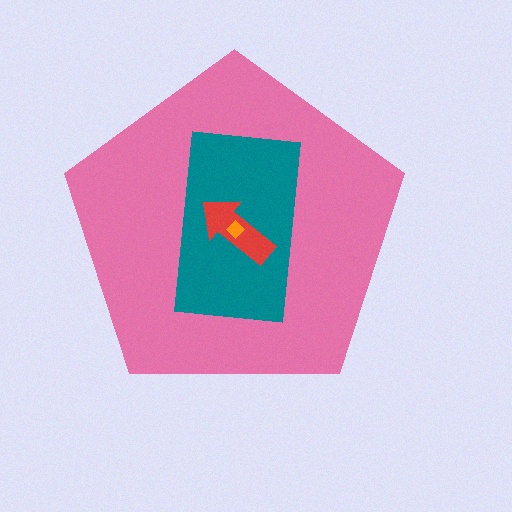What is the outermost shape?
The pink pentagon.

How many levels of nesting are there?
4.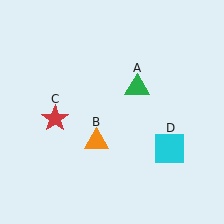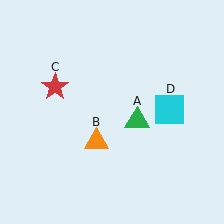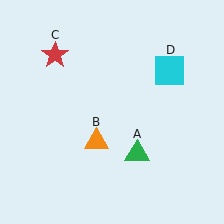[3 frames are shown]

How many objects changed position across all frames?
3 objects changed position: green triangle (object A), red star (object C), cyan square (object D).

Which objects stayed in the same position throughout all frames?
Orange triangle (object B) remained stationary.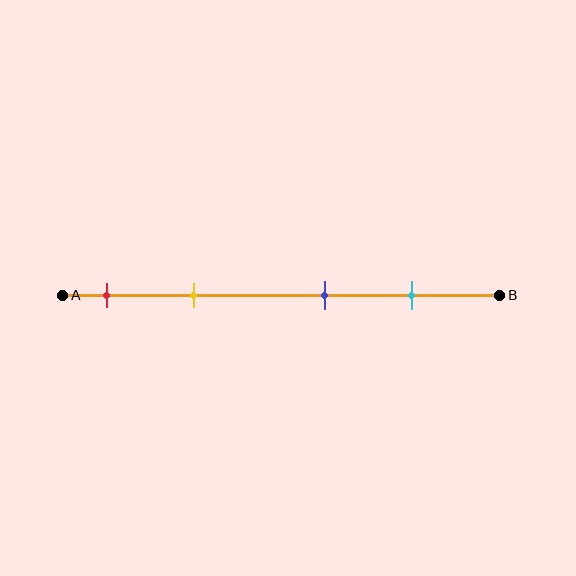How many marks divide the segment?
There are 4 marks dividing the segment.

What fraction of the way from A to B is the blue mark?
The blue mark is approximately 60% (0.6) of the way from A to B.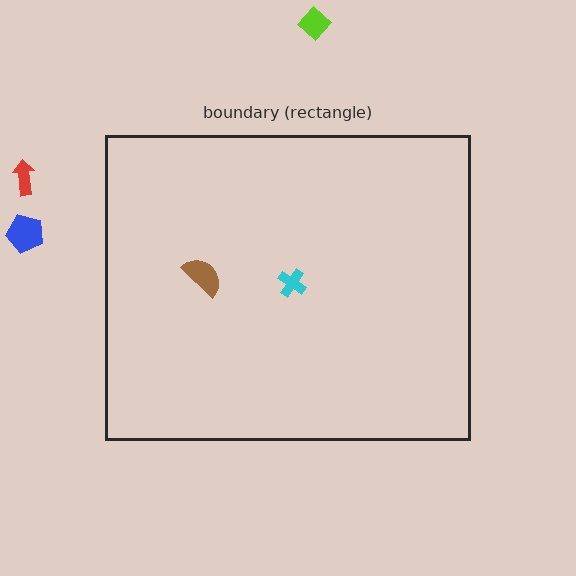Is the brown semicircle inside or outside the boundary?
Inside.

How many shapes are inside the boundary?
2 inside, 3 outside.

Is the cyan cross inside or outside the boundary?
Inside.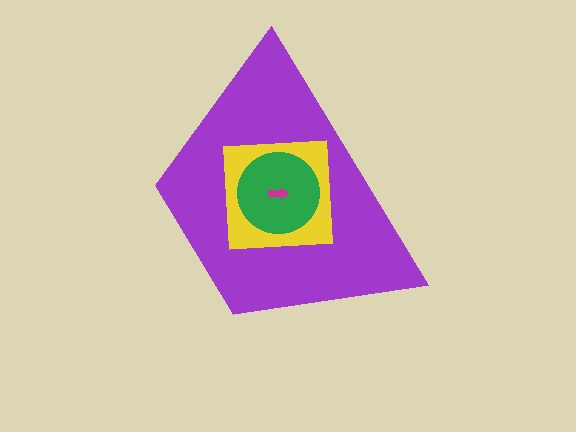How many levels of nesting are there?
4.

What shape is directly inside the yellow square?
The green circle.